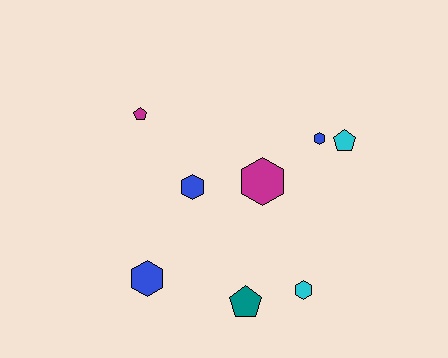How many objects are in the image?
There are 8 objects.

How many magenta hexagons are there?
There is 1 magenta hexagon.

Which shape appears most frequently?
Hexagon, with 5 objects.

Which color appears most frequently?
Blue, with 3 objects.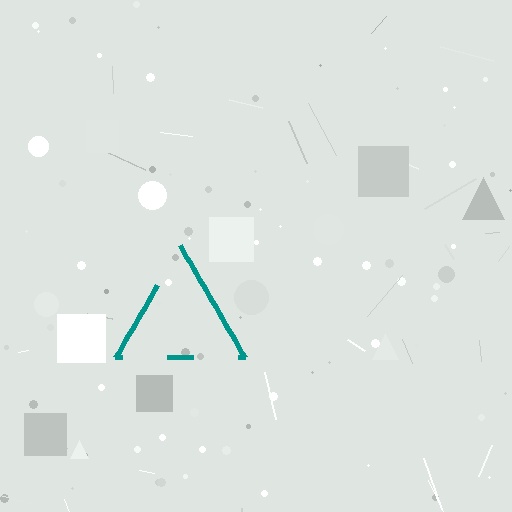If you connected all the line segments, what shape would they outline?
They would outline a triangle.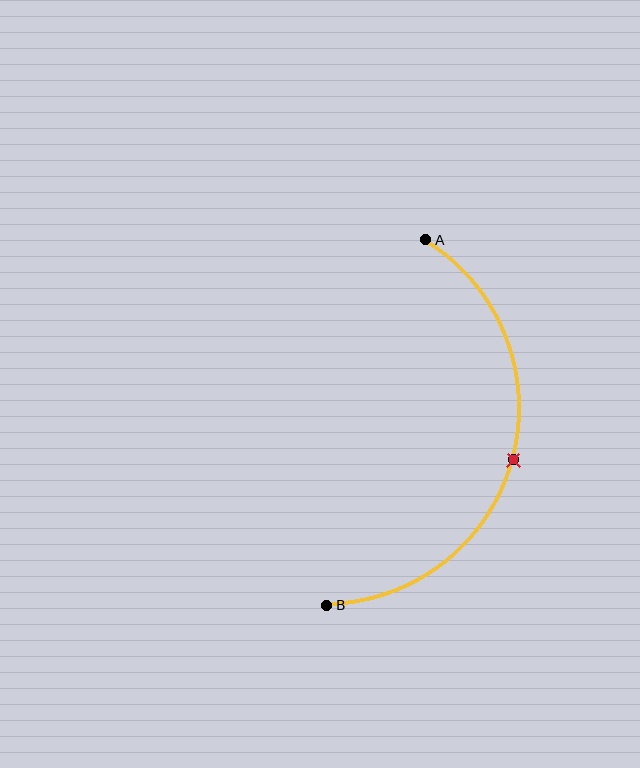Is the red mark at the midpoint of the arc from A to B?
Yes. The red mark lies on the arc at equal arc-length from both A and B — it is the arc midpoint.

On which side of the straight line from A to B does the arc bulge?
The arc bulges to the right of the straight line connecting A and B.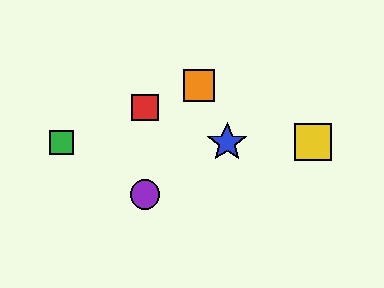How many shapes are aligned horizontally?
3 shapes (the blue star, the green square, the yellow square) are aligned horizontally.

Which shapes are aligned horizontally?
The blue star, the green square, the yellow square are aligned horizontally.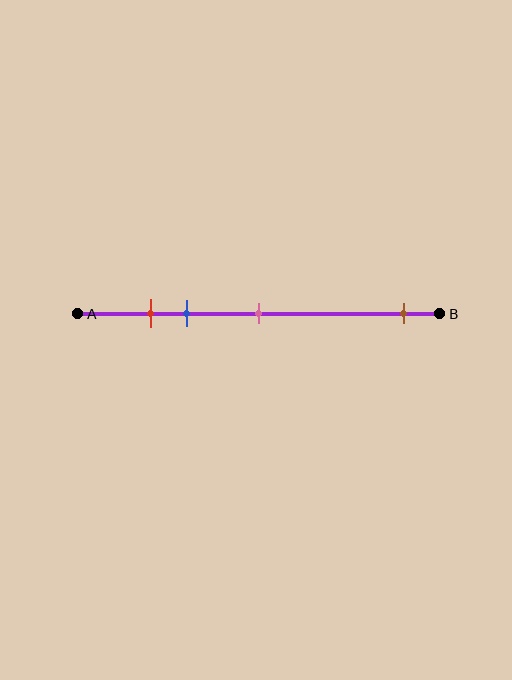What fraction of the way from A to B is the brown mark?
The brown mark is approximately 90% (0.9) of the way from A to B.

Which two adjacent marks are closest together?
The red and blue marks are the closest adjacent pair.